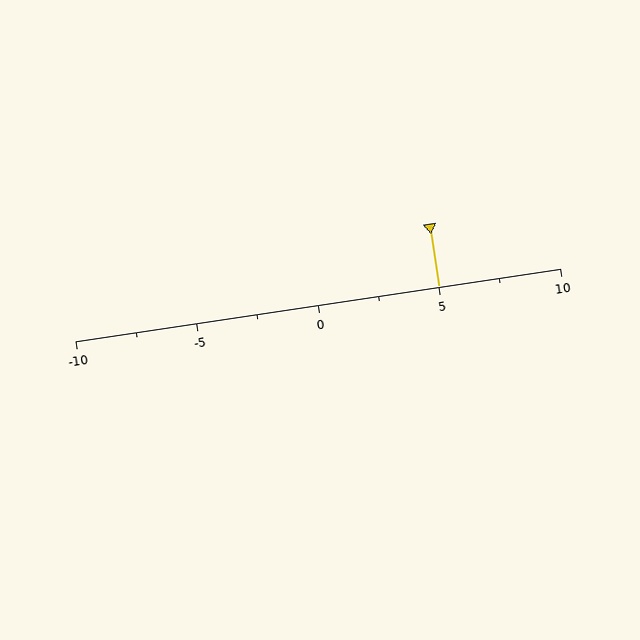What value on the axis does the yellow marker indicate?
The marker indicates approximately 5.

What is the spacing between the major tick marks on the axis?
The major ticks are spaced 5 apart.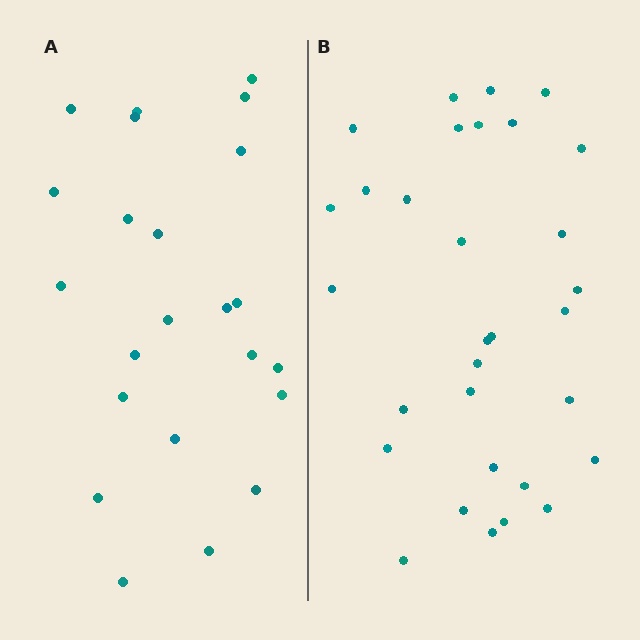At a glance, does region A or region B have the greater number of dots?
Region B (the right region) has more dots.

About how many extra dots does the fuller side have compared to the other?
Region B has roughly 8 or so more dots than region A.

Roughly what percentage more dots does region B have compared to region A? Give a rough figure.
About 35% more.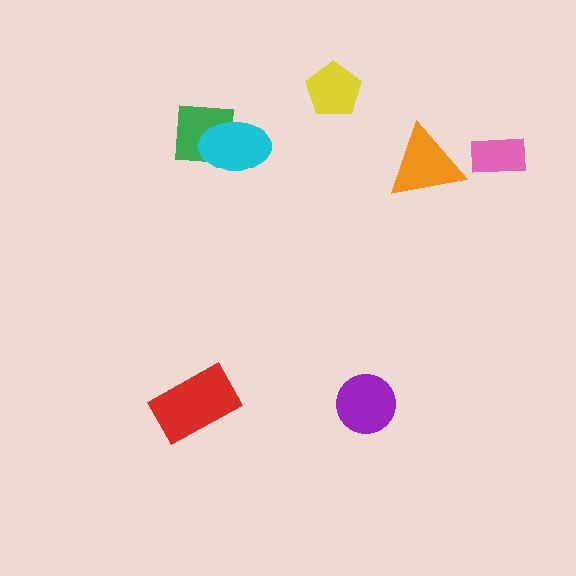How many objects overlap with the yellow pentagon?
0 objects overlap with the yellow pentagon.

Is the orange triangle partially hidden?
No, no other shape covers it.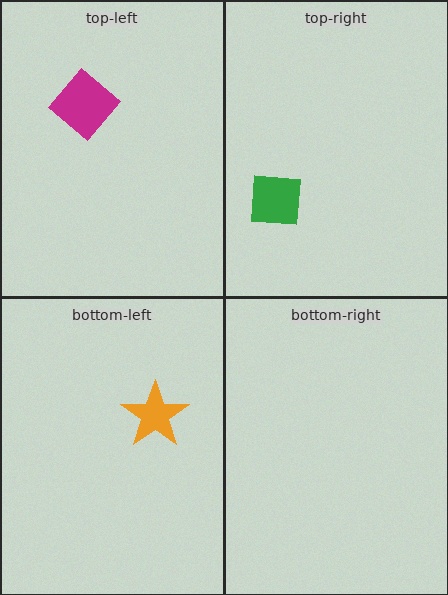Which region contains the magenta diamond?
The top-left region.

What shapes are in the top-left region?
The magenta diamond.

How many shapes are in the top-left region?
1.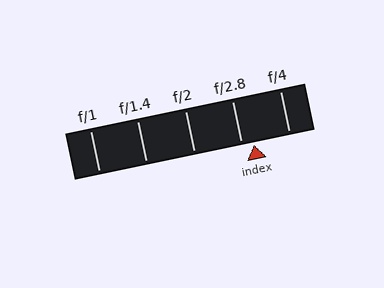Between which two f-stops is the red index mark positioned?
The index mark is between f/2.8 and f/4.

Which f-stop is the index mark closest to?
The index mark is closest to f/2.8.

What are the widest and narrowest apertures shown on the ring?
The widest aperture shown is f/1 and the narrowest is f/4.